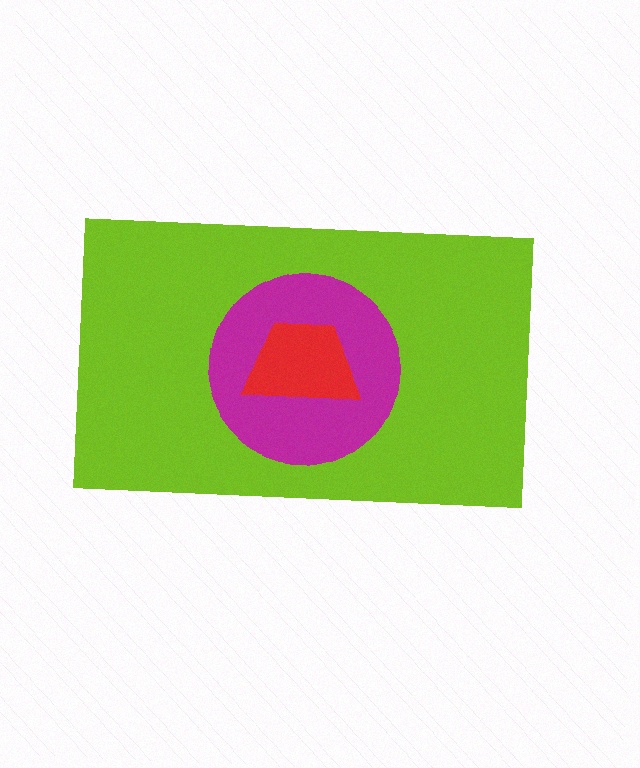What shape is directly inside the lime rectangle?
The magenta circle.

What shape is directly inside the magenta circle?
The red trapezoid.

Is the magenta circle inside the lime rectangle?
Yes.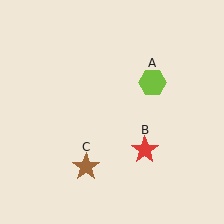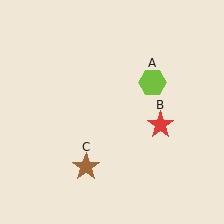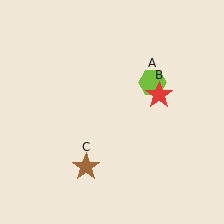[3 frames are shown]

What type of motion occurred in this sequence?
The red star (object B) rotated counterclockwise around the center of the scene.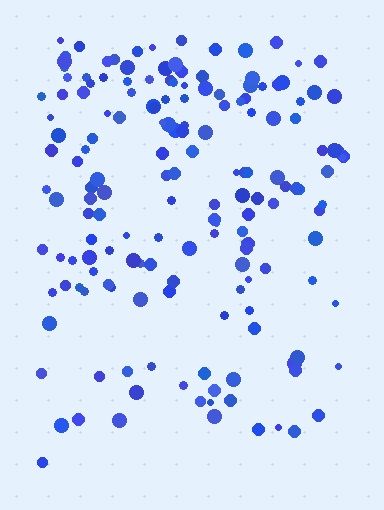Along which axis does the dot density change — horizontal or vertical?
Vertical.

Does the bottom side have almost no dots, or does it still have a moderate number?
Still a moderate number, just noticeably fewer than the top.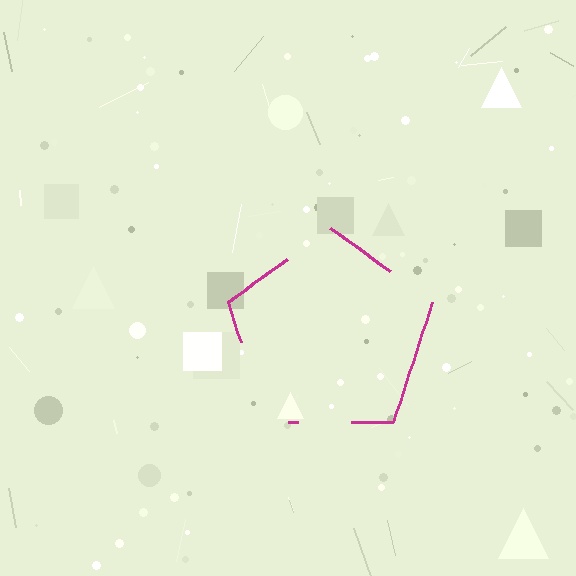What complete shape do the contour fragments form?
The contour fragments form a pentagon.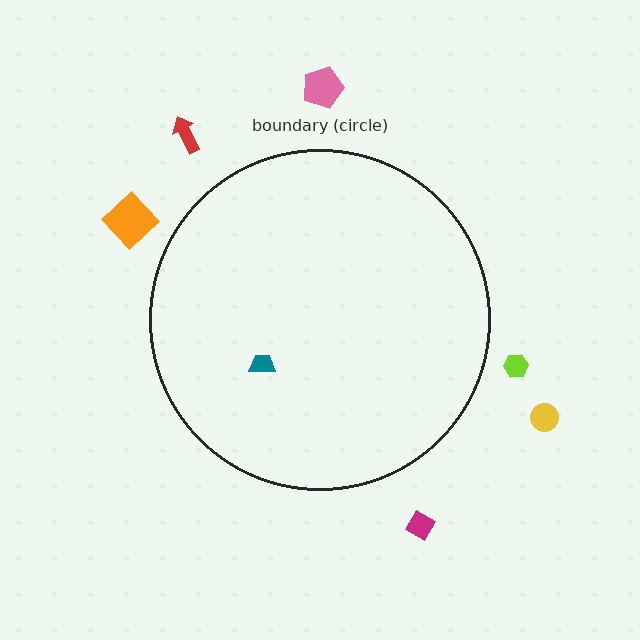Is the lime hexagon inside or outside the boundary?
Outside.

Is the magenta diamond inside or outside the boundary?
Outside.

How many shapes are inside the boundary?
1 inside, 6 outside.